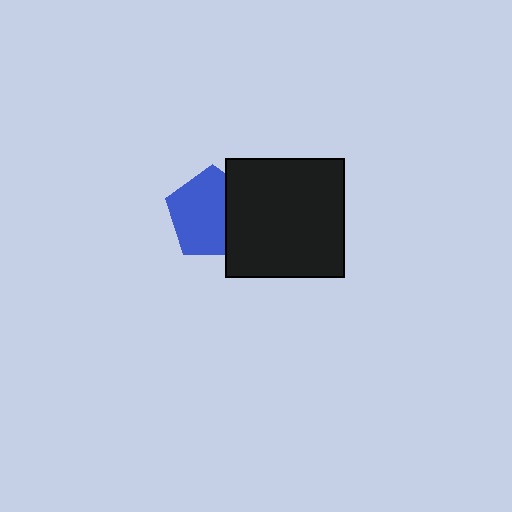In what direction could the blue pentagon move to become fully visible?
The blue pentagon could move left. That would shift it out from behind the black square entirely.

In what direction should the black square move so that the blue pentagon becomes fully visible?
The black square should move right. That is the shortest direction to clear the overlap and leave the blue pentagon fully visible.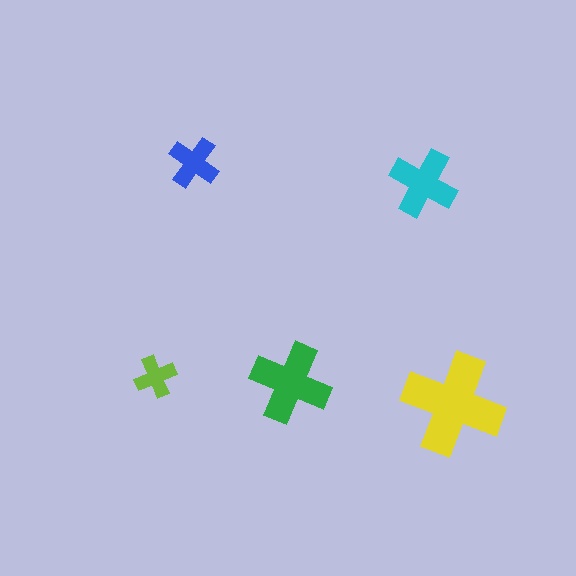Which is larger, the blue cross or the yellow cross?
The yellow one.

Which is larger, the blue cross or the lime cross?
The blue one.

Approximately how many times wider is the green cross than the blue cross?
About 1.5 times wider.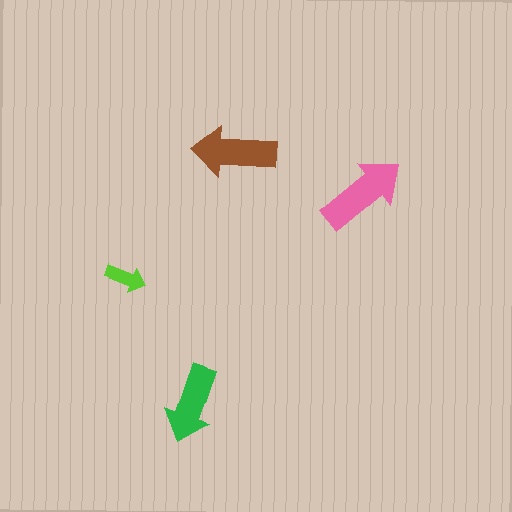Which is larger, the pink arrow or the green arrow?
The pink one.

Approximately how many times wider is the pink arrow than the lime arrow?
About 2 times wider.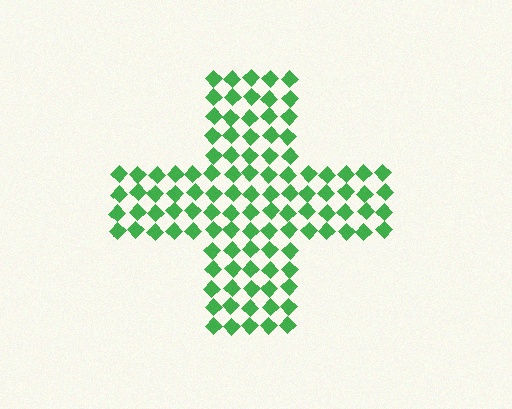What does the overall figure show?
The overall figure shows a cross.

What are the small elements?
The small elements are diamonds.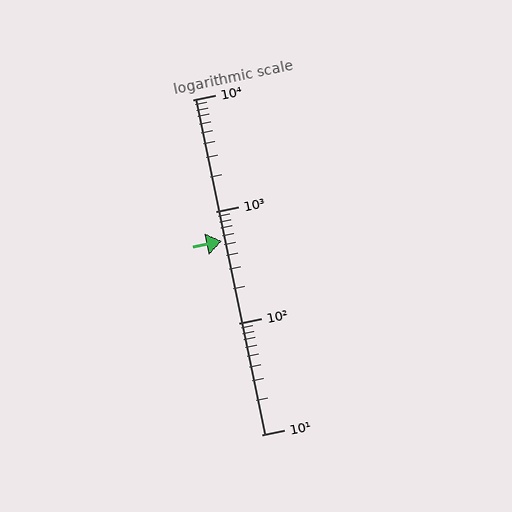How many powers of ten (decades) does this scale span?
The scale spans 3 decades, from 10 to 10000.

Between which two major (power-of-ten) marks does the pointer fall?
The pointer is between 100 and 1000.